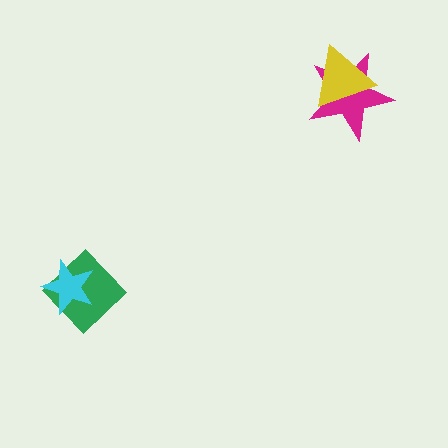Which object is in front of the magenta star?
The yellow triangle is in front of the magenta star.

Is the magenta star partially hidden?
Yes, it is partially covered by another shape.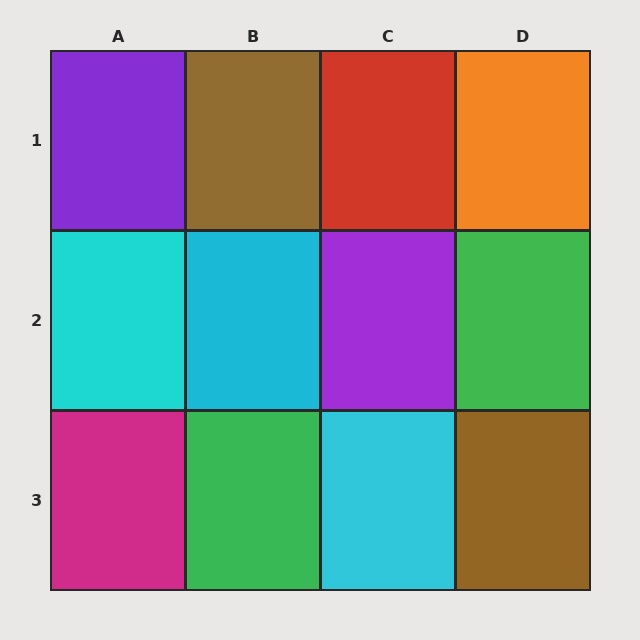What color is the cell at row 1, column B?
Brown.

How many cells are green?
2 cells are green.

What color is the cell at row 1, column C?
Red.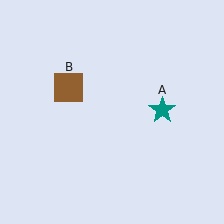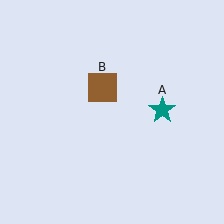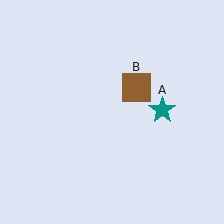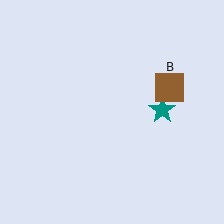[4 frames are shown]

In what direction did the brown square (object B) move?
The brown square (object B) moved right.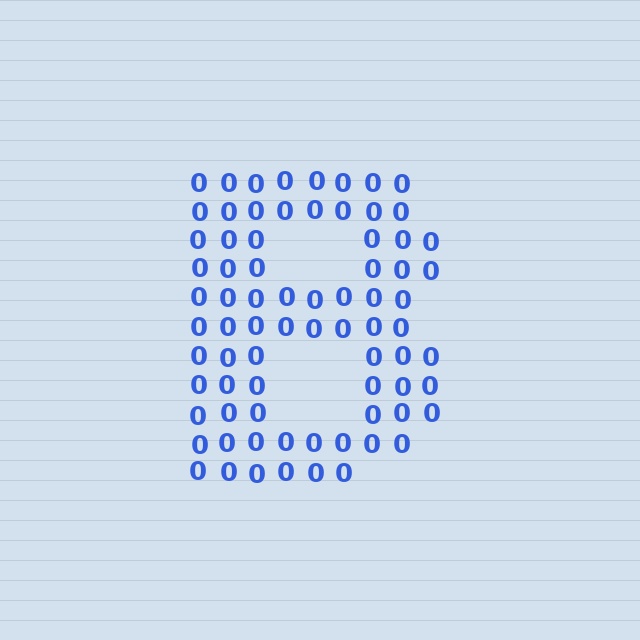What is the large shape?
The large shape is the letter B.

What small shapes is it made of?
It is made of small digit 0's.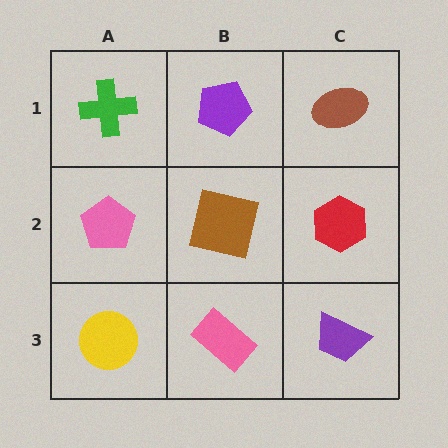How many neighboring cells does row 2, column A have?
3.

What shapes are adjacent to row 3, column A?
A pink pentagon (row 2, column A), a pink rectangle (row 3, column B).